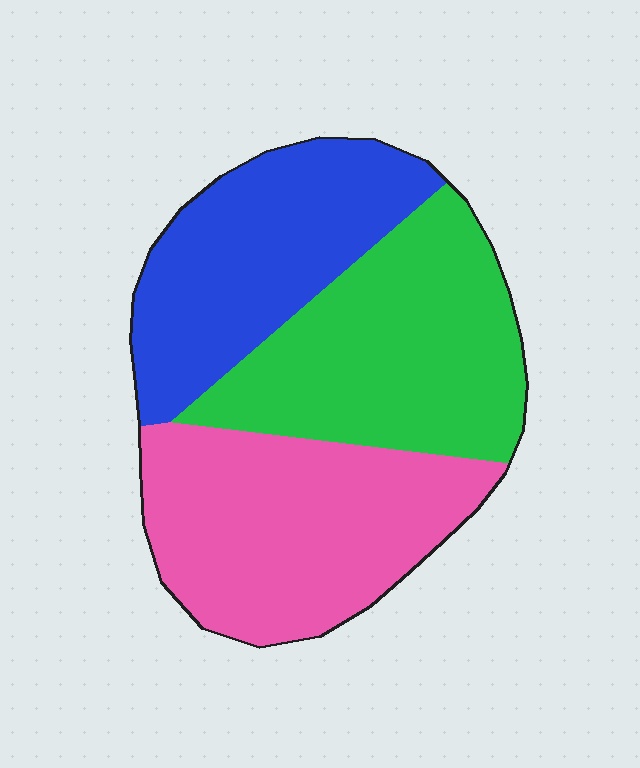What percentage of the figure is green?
Green takes up between a quarter and a half of the figure.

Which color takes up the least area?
Blue, at roughly 30%.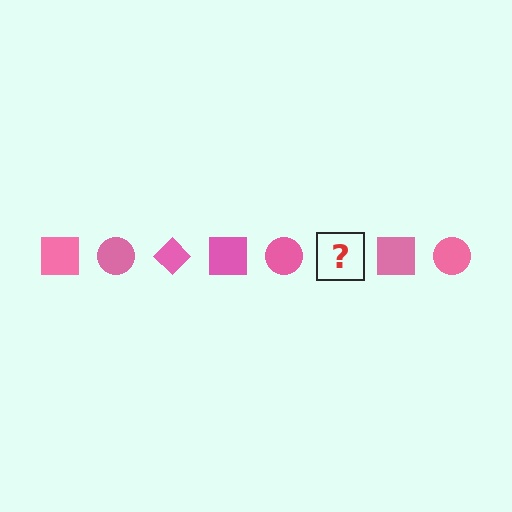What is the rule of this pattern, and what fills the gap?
The rule is that the pattern cycles through square, circle, diamond shapes in pink. The gap should be filled with a pink diamond.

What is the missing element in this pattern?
The missing element is a pink diamond.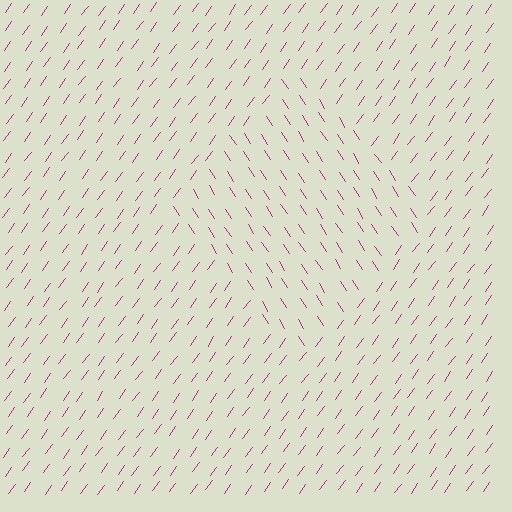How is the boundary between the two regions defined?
The boundary is defined purely by a change in line orientation (approximately 69 degrees difference). All lines are the same color and thickness.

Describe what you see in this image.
The image is filled with small magenta line segments. A diamond region in the image has lines oriented differently from the surrounding lines, creating a visible texture boundary.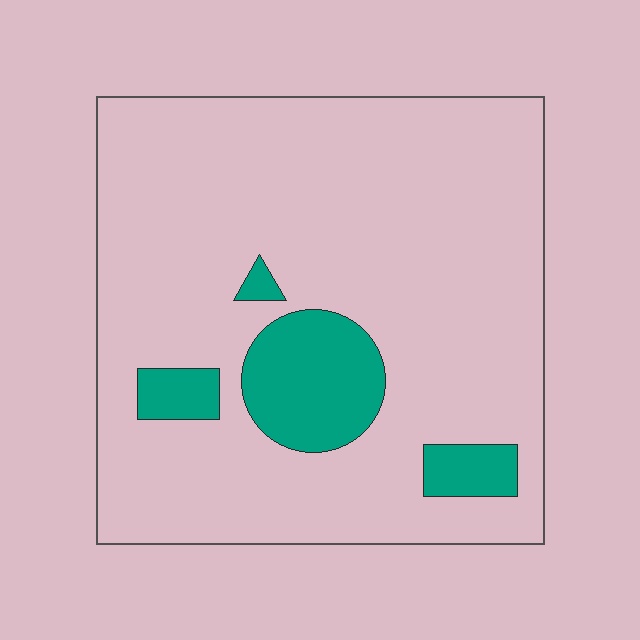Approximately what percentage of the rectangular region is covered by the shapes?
Approximately 15%.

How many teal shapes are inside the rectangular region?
4.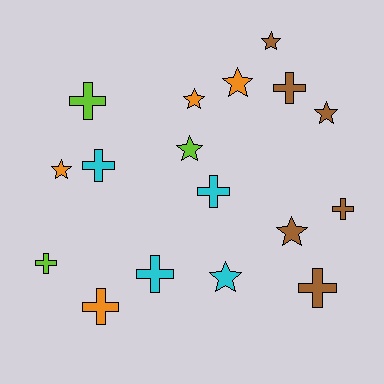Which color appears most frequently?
Brown, with 6 objects.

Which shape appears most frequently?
Cross, with 9 objects.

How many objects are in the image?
There are 17 objects.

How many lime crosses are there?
There are 2 lime crosses.